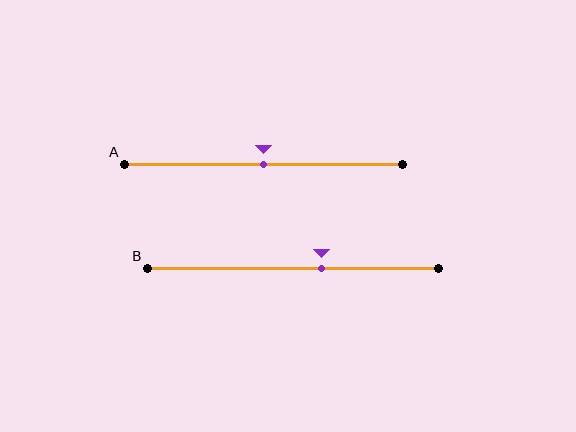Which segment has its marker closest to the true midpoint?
Segment A has its marker closest to the true midpoint.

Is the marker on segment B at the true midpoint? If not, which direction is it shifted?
No, the marker on segment B is shifted to the right by about 10% of the segment length.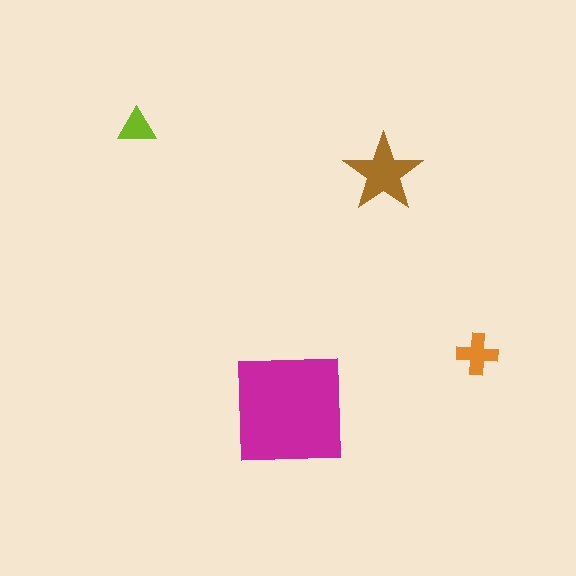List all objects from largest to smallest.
The magenta square, the brown star, the orange cross, the lime triangle.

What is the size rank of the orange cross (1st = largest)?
3rd.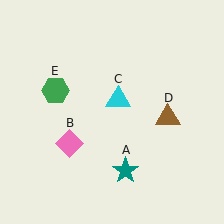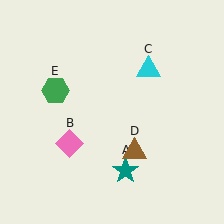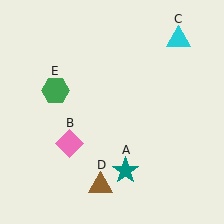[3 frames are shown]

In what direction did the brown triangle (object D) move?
The brown triangle (object D) moved down and to the left.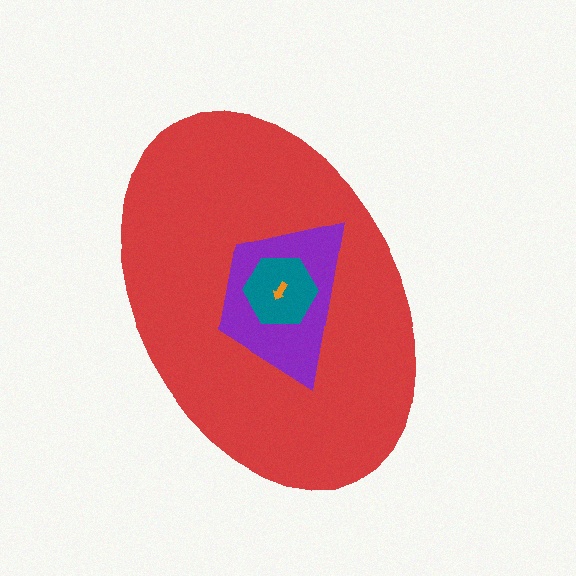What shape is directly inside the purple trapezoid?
The teal hexagon.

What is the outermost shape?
The red ellipse.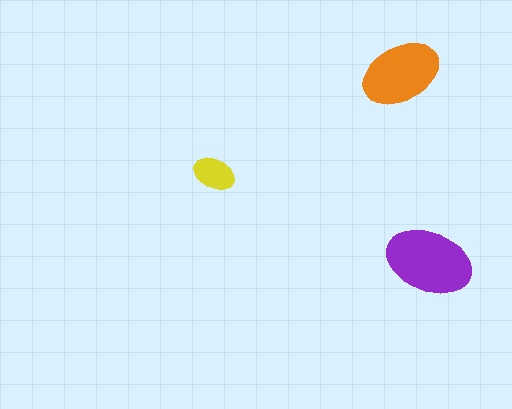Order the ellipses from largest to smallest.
the purple one, the orange one, the yellow one.